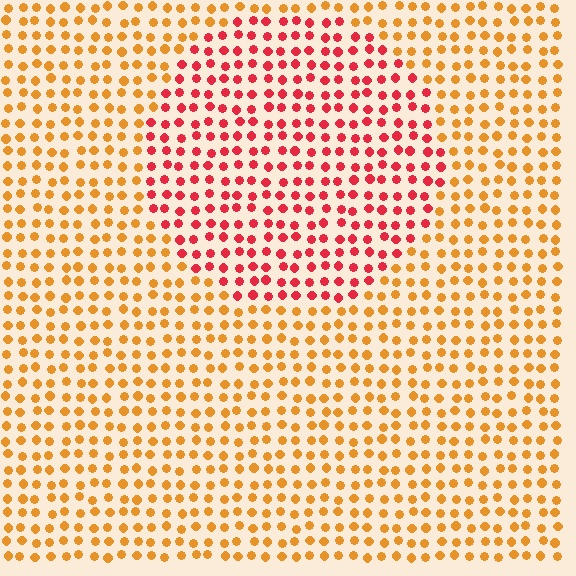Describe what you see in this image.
The image is filled with small orange elements in a uniform arrangement. A circle-shaped region is visible where the elements are tinted to a slightly different hue, forming a subtle color boundary.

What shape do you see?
I see a circle.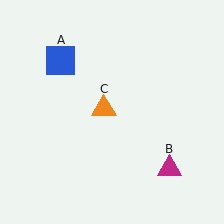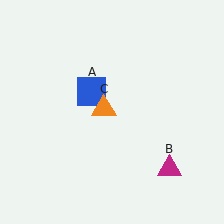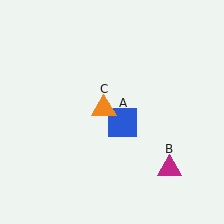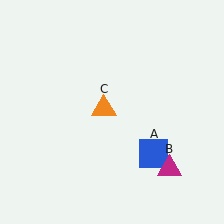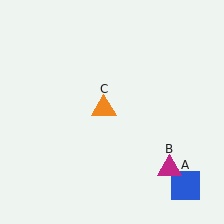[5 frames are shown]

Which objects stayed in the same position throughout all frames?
Magenta triangle (object B) and orange triangle (object C) remained stationary.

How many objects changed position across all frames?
1 object changed position: blue square (object A).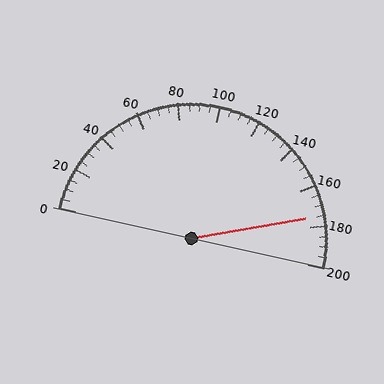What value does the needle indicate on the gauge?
The needle indicates approximately 175.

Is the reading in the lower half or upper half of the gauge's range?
The reading is in the upper half of the range (0 to 200).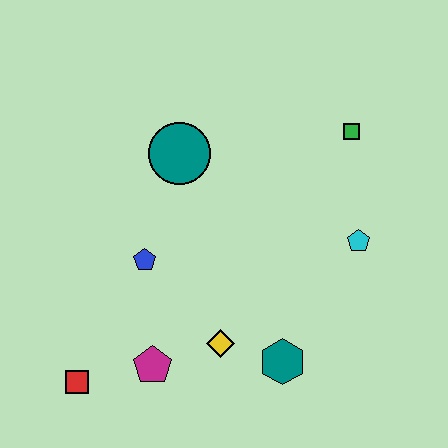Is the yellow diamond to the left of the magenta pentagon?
No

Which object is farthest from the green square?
The red square is farthest from the green square.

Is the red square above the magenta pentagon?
No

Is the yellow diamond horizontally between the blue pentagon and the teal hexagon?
Yes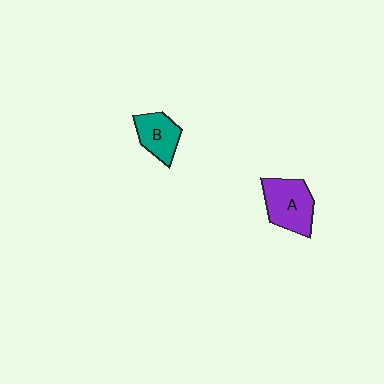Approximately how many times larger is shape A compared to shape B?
Approximately 1.4 times.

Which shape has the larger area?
Shape A (purple).